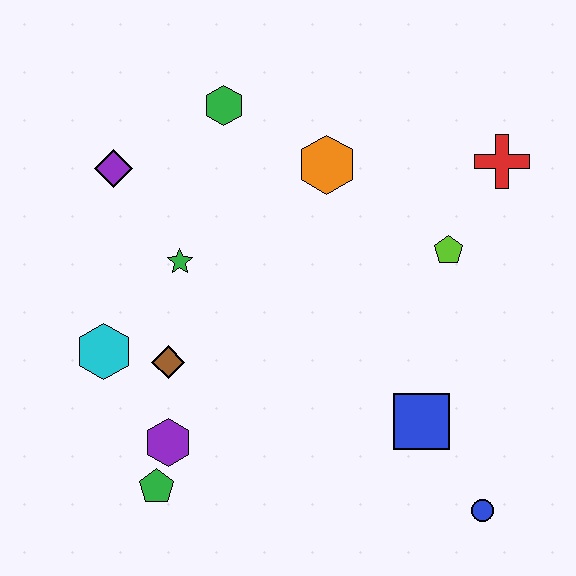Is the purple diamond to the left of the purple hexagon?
Yes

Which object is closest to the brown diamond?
The cyan hexagon is closest to the brown diamond.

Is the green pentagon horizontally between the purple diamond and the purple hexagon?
Yes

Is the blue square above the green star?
No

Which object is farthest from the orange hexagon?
The blue circle is farthest from the orange hexagon.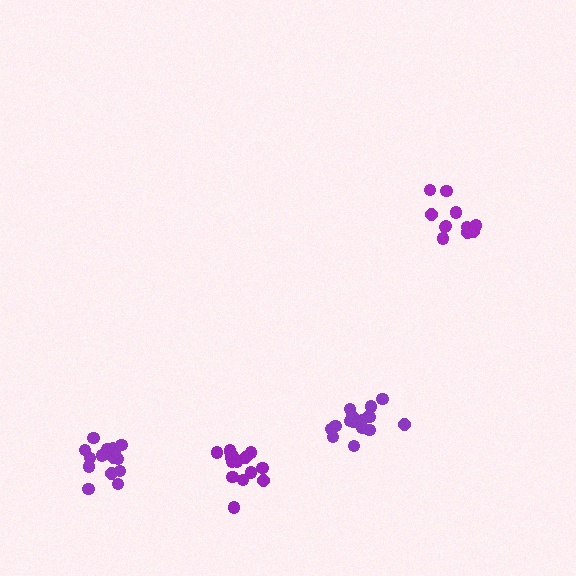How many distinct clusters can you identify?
There are 4 distinct clusters.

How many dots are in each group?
Group 1: 12 dots, Group 2: 16 dots, Group 3: 16 dots, Group 4: 16 dots (60 total).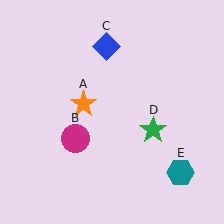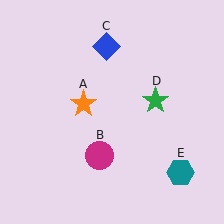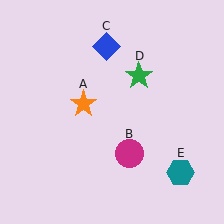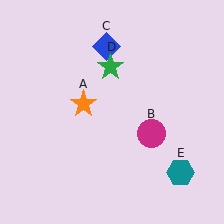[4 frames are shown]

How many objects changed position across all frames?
2 objects changed position: magenta circle (object B), green star (object D).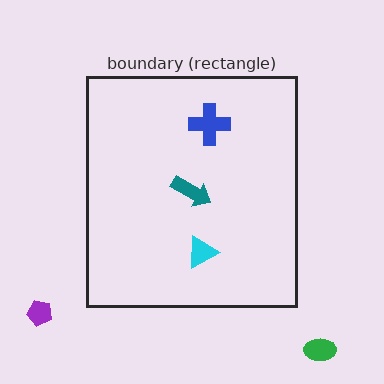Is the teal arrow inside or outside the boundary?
Inside.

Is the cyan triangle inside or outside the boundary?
Inside.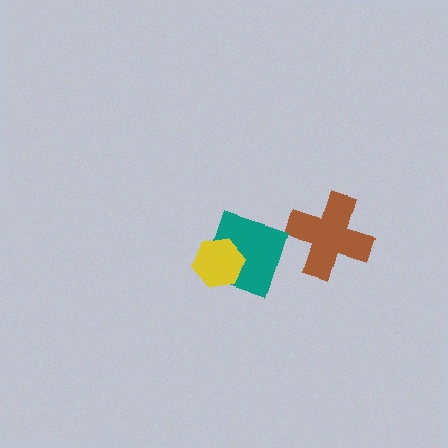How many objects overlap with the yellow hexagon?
1 object overlaps with the yellow hexagon.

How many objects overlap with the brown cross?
0 objects overlap with the brown cross.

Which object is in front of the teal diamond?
The yellow hexagon is in front of the teal diamond.